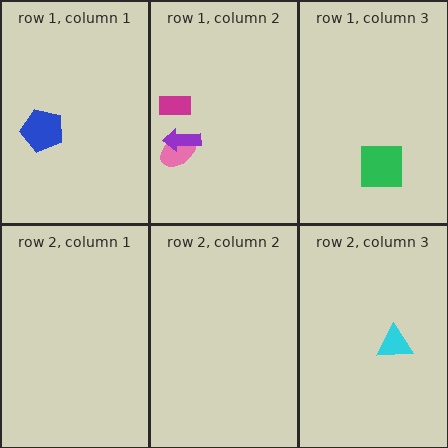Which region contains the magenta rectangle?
The row 1, column 2 region.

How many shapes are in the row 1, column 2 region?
3.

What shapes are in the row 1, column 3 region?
The green square.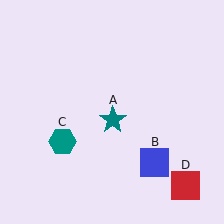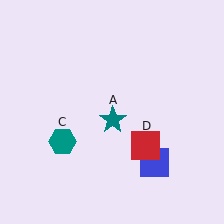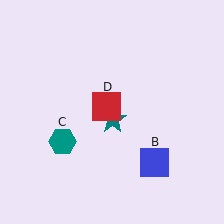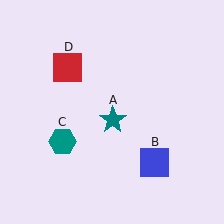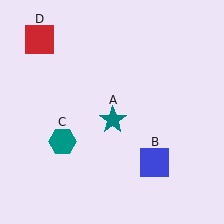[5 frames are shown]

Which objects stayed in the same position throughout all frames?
Teal star (object A) and blue square (object B) and teal hexagon (object C) remained stationary.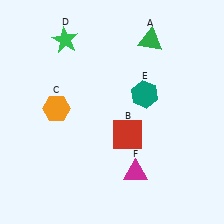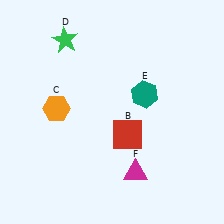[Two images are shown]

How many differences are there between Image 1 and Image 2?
There is 1 difference between the two images.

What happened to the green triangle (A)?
The green triangle (A) was removed in Image 2. It was in the top-right area of Image 1.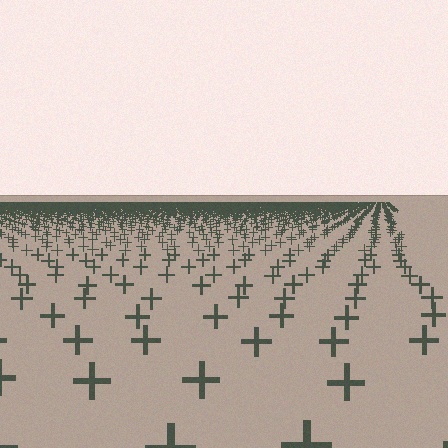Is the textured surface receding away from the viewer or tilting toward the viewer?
The surface is receding away from the viewer. Texture elements get smaller and denser toward the top.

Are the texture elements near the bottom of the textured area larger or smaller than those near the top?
Larger. Near the bottom, elements are closer to the viewer and appear at a bigger on-screen size.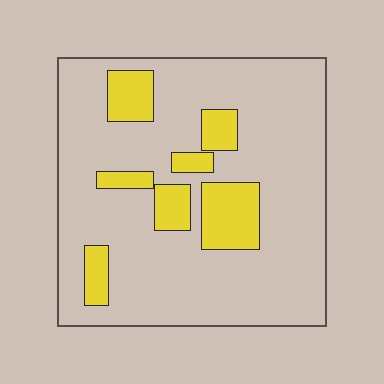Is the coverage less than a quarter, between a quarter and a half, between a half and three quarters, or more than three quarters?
Less than a quarter.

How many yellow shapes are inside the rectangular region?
7.